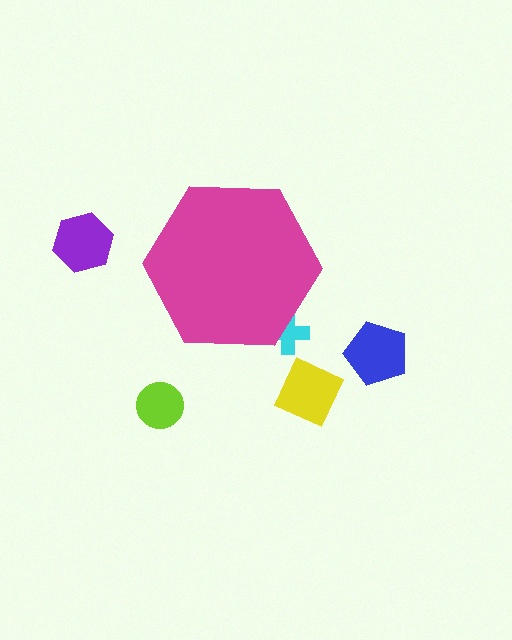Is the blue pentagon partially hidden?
No, the blue pentagon is fully visible.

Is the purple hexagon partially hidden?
No, the purple hexagon is fully visible.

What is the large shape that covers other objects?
A magenta hexagon.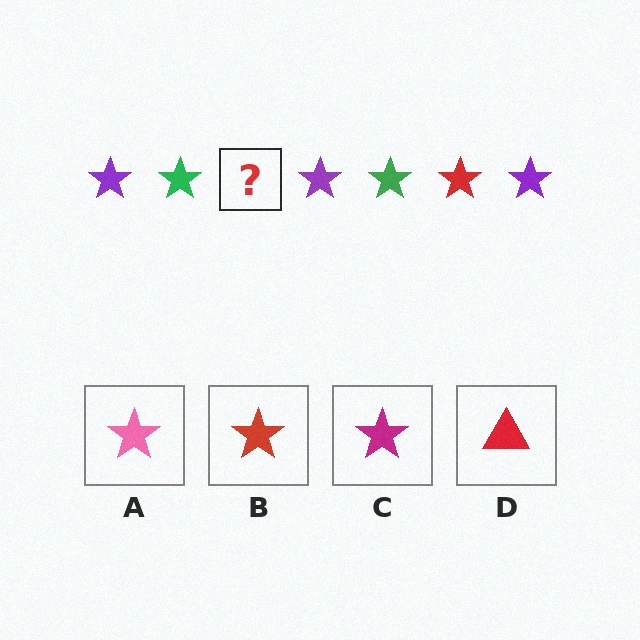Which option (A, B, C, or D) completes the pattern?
B.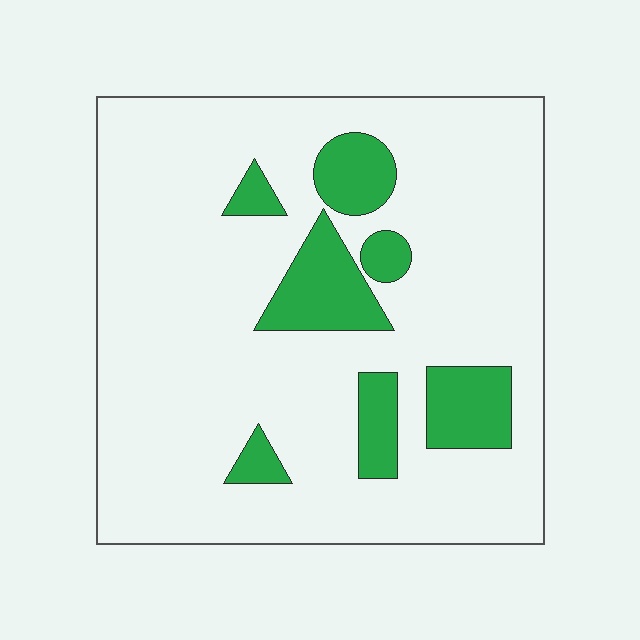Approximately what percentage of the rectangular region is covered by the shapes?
Approximately 15%.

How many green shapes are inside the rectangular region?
7.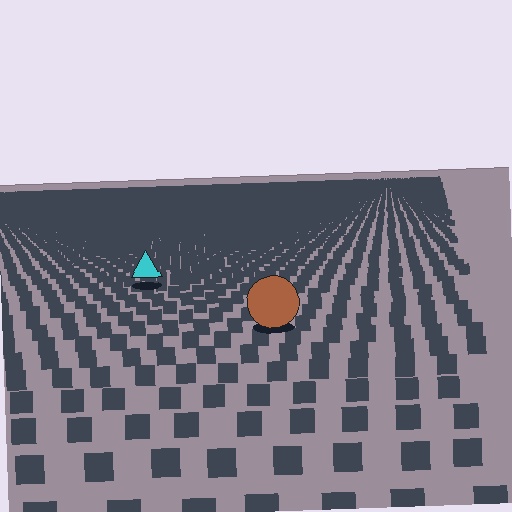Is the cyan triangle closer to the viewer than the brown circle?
No. The brown circle is closer — you can tell from the texture gradient: the ground texture is coarser near it.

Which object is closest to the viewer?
The brown circle is closest. The texture marks near it are larger and more spread out.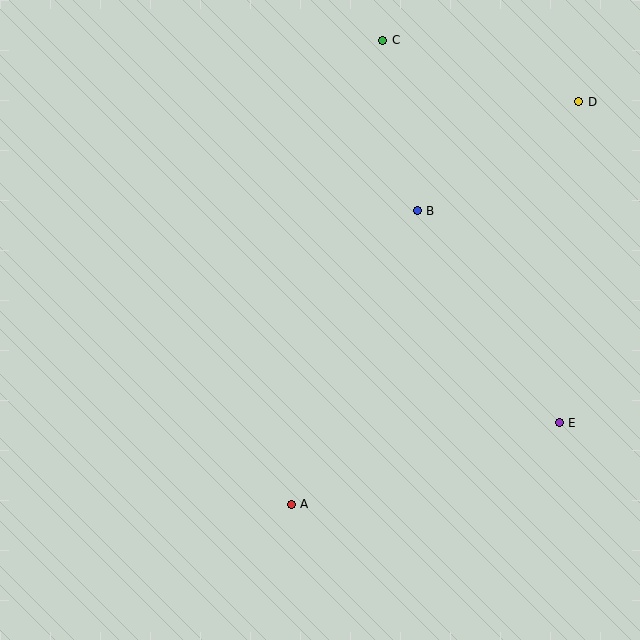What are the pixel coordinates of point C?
Point C is at (383, 40).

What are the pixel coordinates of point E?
Point E is at (559, 423).